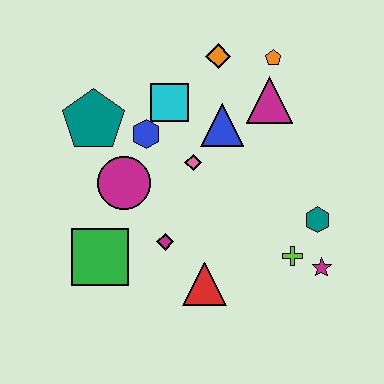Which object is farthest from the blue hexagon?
The magenta star is farthest from the blue hexagon.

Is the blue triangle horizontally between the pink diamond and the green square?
No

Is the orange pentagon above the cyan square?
Yes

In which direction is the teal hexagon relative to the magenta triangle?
The teal hexagon is below the magenta triangle.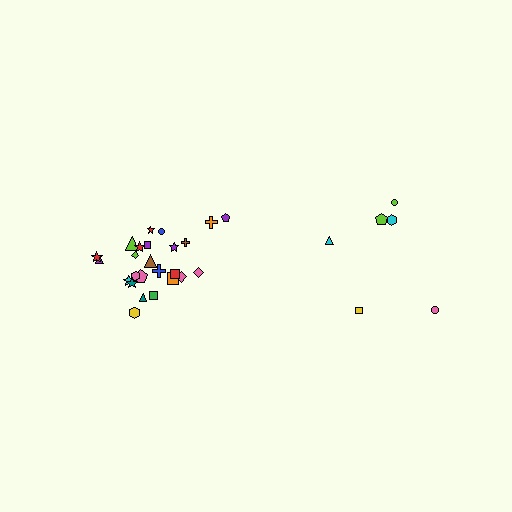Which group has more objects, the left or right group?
The left group.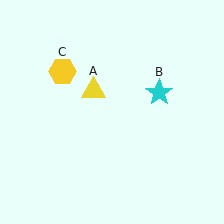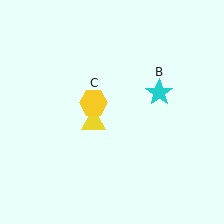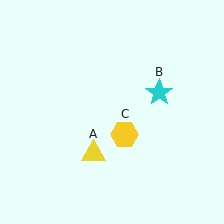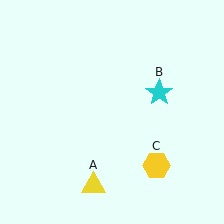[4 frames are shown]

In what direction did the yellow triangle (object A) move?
The yellow triangle (object A) moved down.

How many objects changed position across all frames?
2 objects changed position: yellow triangle (object A), yellow hexagon (object C).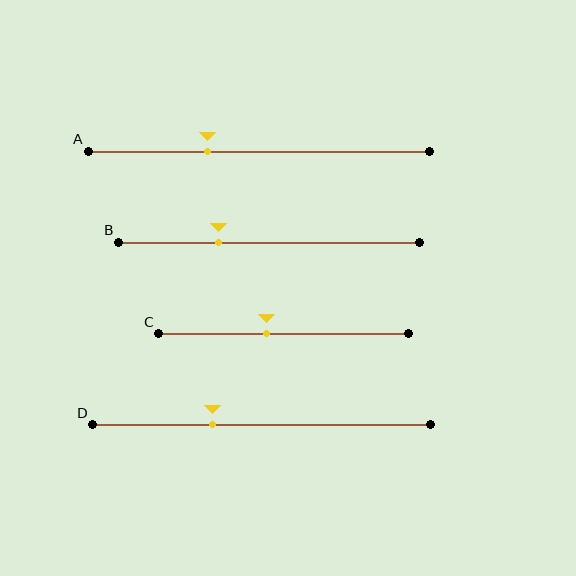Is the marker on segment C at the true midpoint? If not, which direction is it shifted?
No, the marker on segment C is shifted to the left by about 7% of the segment length.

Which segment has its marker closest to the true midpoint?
Segment C has its marker closest to the true midpoint.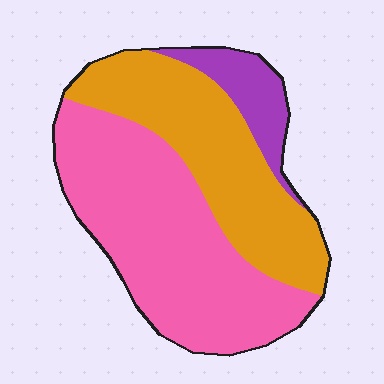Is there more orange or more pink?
Pink.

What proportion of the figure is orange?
Orange covers roughly 35% of the figure.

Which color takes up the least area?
Purple, at roughly 10%.